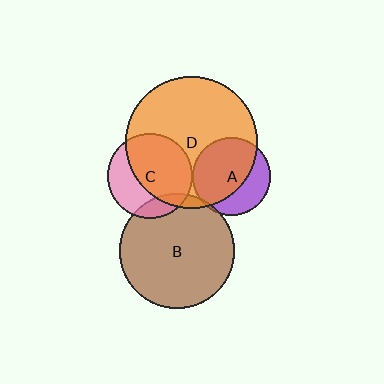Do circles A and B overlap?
Yes.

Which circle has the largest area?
Circle D (orange).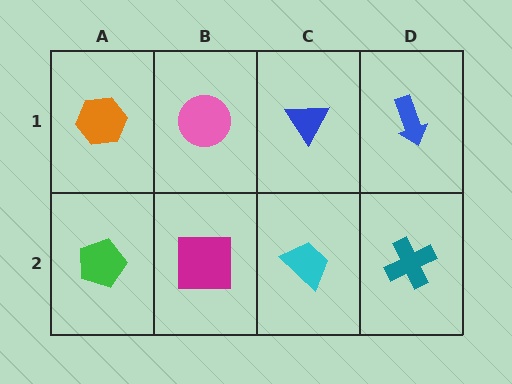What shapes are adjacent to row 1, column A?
A green pentagon (row 2, column A), a pink circle (row 1, column B).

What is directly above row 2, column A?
An orange hexagon.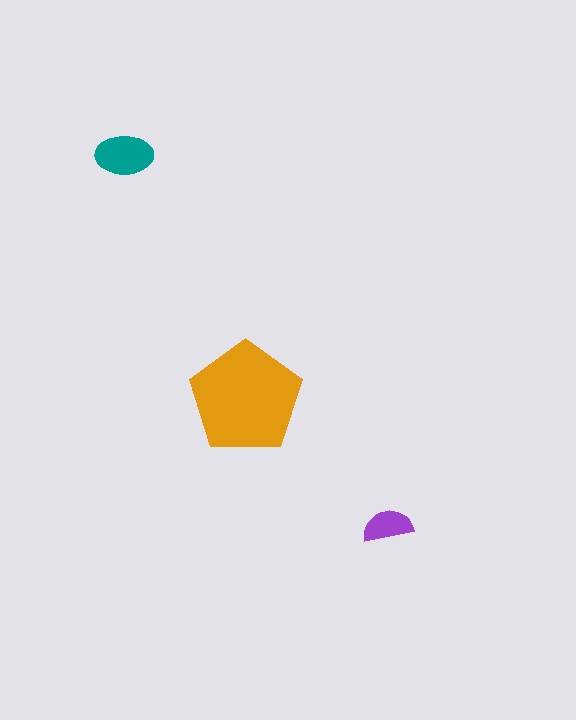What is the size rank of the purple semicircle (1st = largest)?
3rd.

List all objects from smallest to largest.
The purple semicircle, the teal ellipse, the orange pentagon.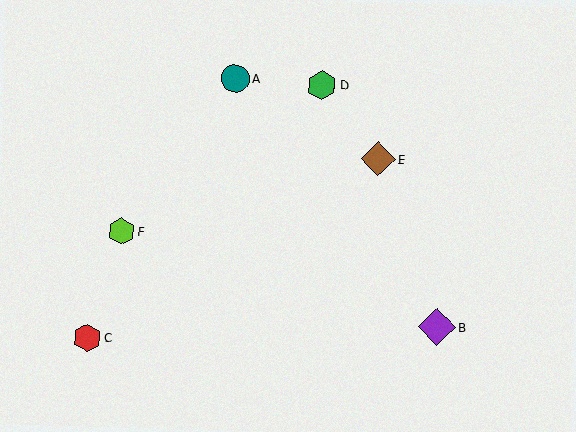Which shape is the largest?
The purple diamond (labeled B) is the largest.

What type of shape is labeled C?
Shape C is a red hexagon.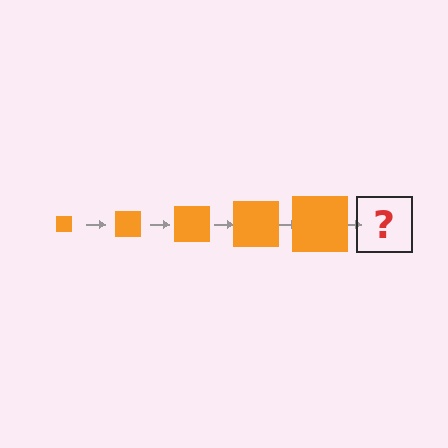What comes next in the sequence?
The next element should be an orange square, larger than the previous one.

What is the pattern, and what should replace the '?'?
The pattern is that the square gets progressively larger each step. The '?' should be an orange square, larger than the previous one.